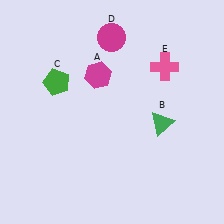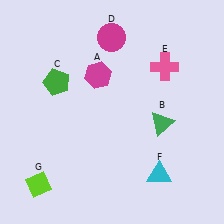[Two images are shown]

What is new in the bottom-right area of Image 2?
A cyan triangle (F) was added in the bottom-right area of Image 2.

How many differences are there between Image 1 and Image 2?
There are 2 differences between the two images.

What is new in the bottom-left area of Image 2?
A lime diamond (G) was added in the bottom-left area of Image 2.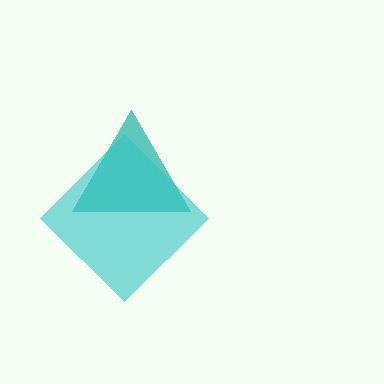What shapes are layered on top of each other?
The layered shapes are: a teal triangle, a cyan diamond.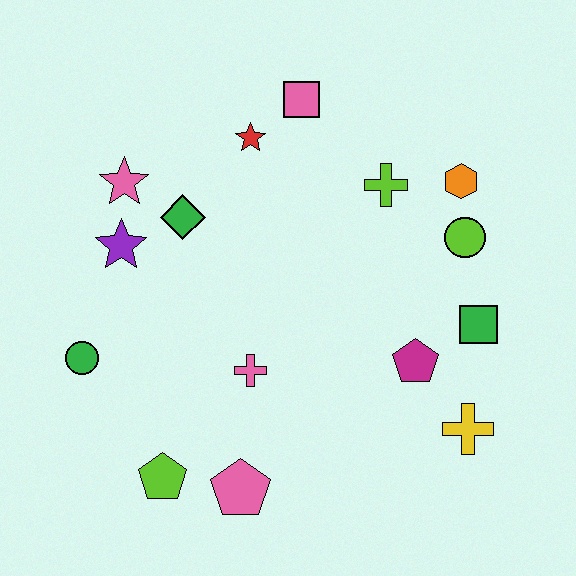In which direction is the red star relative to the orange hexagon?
The red star is to the left of the orange hexagon.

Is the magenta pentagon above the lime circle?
No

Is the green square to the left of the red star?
No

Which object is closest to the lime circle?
The orange hexagon is closest to the lime circle.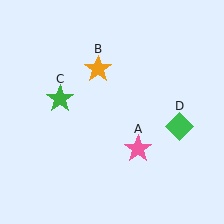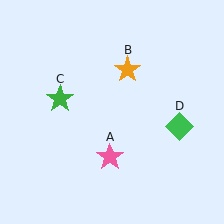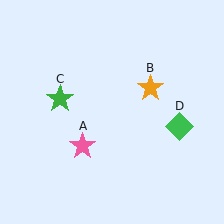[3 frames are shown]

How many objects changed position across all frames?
2 objects changed position: pink star (object A), orange star (object B).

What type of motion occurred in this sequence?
The pink star (object A), orange star (object B) rotated clockwise around the center of the scene.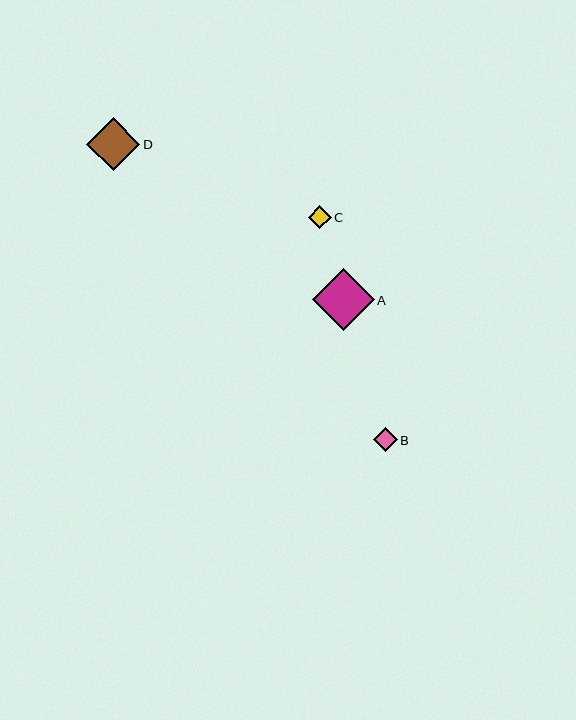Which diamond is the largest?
Diamond A is the largest with a size of approximately 62 pixels.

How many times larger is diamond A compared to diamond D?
Diamond A is approximately 1.2 times the size of diamond D.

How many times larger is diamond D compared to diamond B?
Diamond D is approximately 2.2 times the size of diamond B.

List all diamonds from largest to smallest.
From largest to smallest: A, D, B, C.